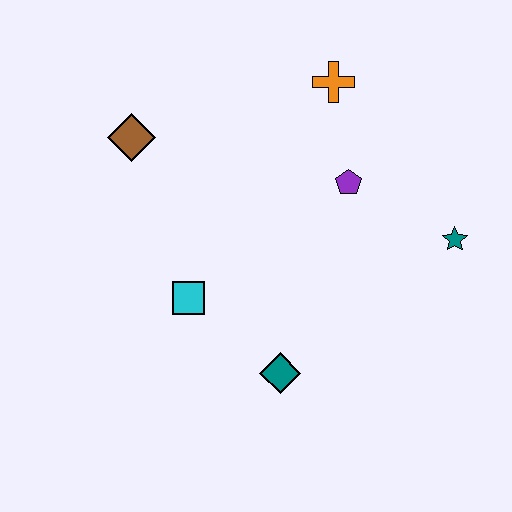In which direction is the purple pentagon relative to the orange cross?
The purple pentagon is below the orange cross.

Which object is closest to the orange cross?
The purple pentagon is closest to the orange cross.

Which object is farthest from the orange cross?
The teal diamond is farthest from the orange cross.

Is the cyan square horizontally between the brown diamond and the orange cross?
Yes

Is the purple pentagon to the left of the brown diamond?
No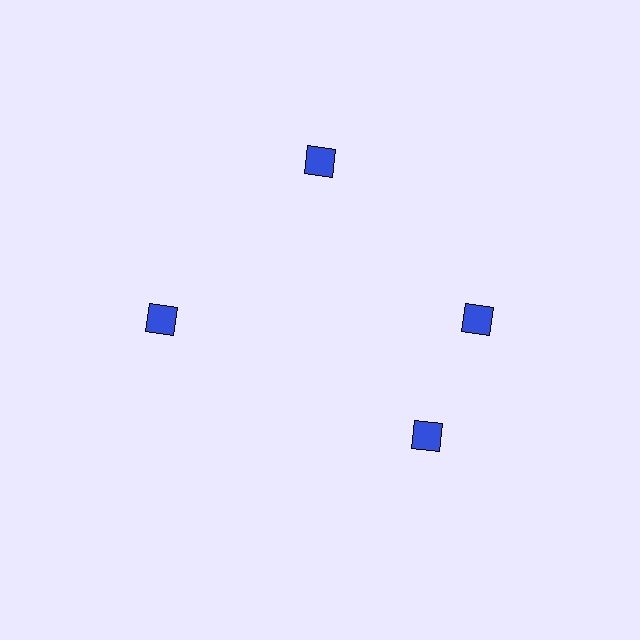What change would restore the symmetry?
The symmetry would be restored by rotating it back into even spacing with its neighbors so that all 4 diamonds sit at equal angles and equal distance from the center.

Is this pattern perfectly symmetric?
No. The 4 blue diamonds are arranged in a ring, but one element near the 6 o'clock position is rotated out of alignment along the ring, breaking the 4-fold rotational symmetry.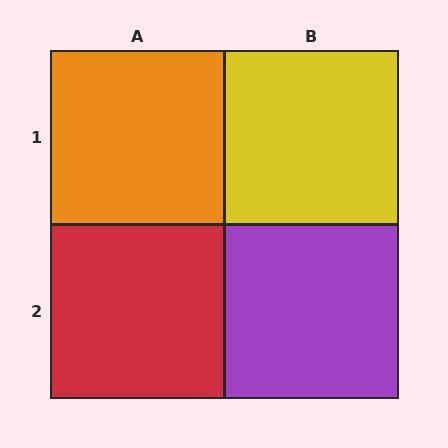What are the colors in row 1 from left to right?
Orange, yellow.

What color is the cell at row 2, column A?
Red.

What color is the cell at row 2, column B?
Purple.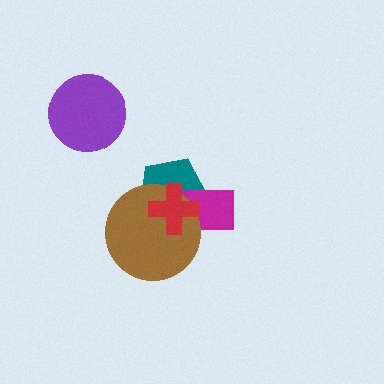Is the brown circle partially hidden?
Yes, it is partially covered by another shape.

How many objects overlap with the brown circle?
3 objects overlap with the brown circle.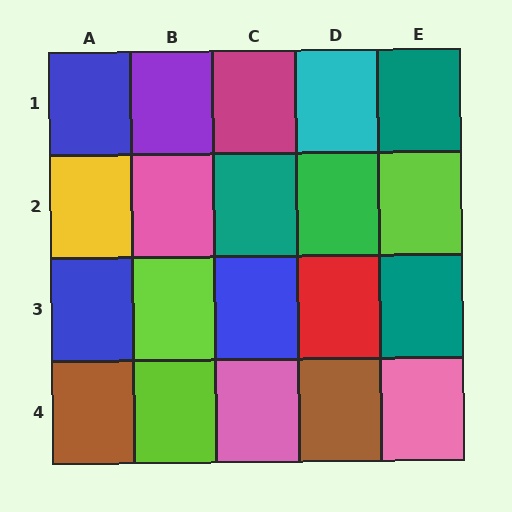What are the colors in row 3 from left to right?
Blue, lime, blue, red, teal.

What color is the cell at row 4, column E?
Pink.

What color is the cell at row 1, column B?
Purple.